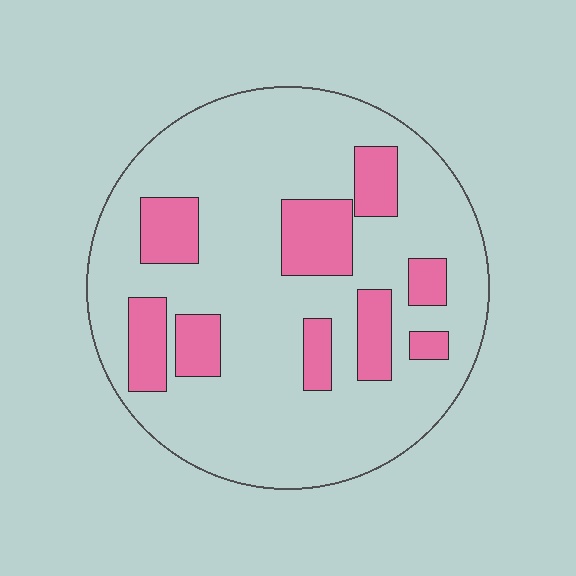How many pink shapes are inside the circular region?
9.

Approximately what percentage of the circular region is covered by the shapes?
Approximately 20%.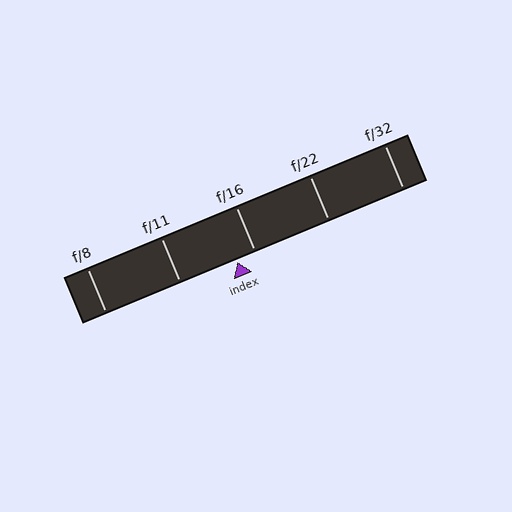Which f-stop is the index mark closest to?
The index mark is closest to f/16.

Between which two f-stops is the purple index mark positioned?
The index mark is between f/11 and f/16.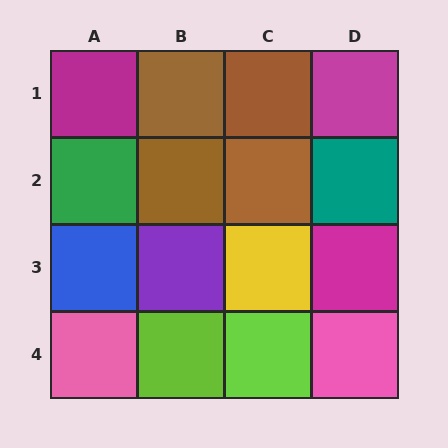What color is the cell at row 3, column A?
Blue.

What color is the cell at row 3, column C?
Yellow.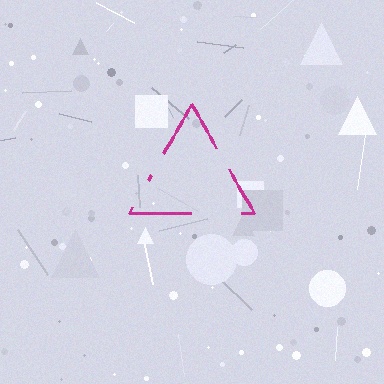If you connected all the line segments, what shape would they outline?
They would outline a triangle.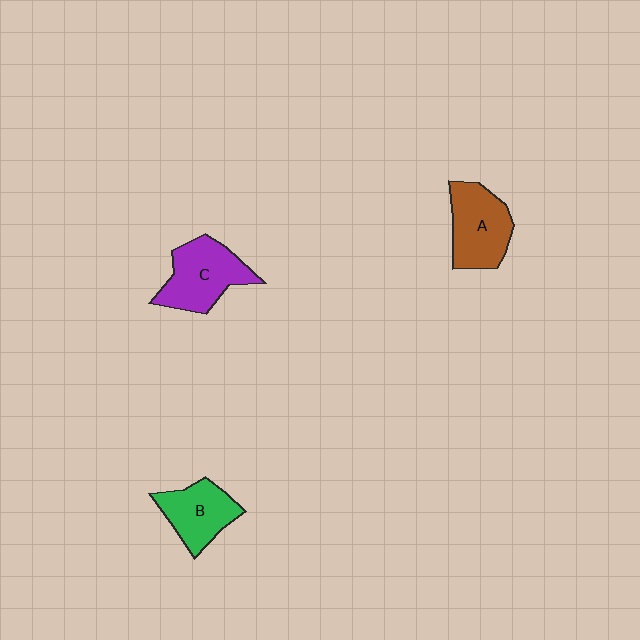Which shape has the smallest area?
Shape B (green).